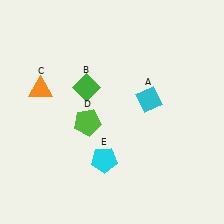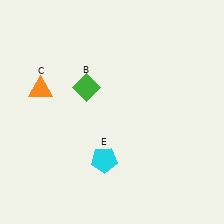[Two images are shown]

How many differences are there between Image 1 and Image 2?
There are 2 differences between the two images.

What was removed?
The lime pentagon (D), the cyan diamond (A) were removed in Image 2.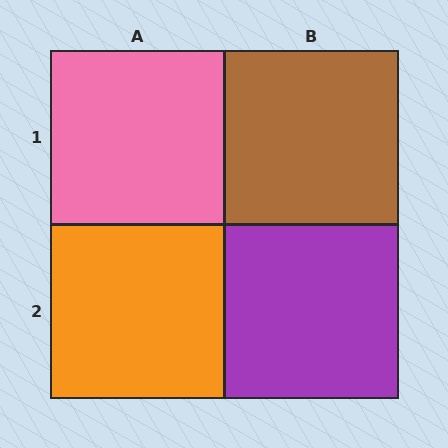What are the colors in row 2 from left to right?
Orange, purple.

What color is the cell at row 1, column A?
Pink.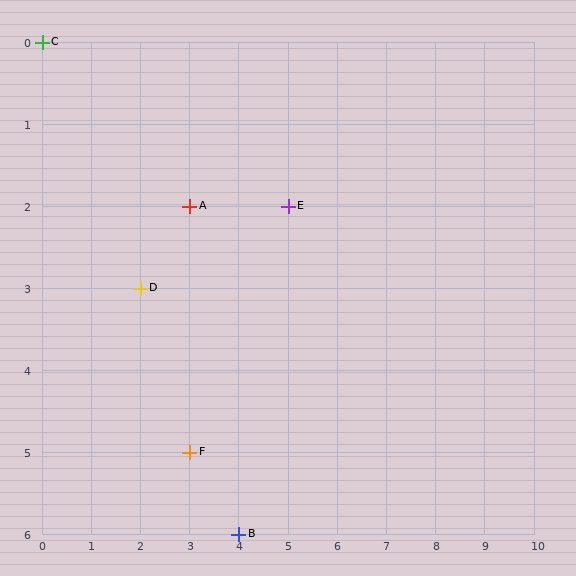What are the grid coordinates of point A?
Point A is at grid coordinates (3, 2).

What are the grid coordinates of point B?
Point B is at grid coordinates (4, 6).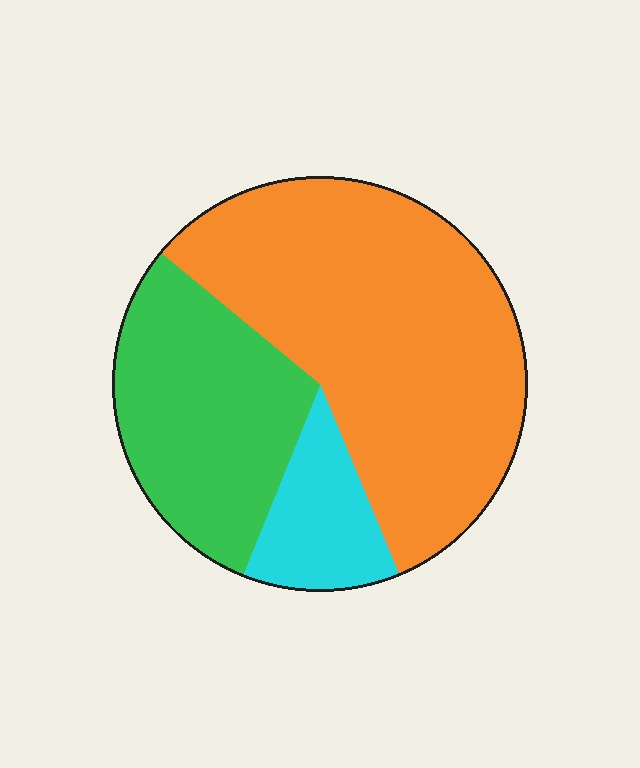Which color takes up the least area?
Cyan, at roughly 10%.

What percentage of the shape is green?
Green covers around 30% of the shape.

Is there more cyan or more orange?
Orange.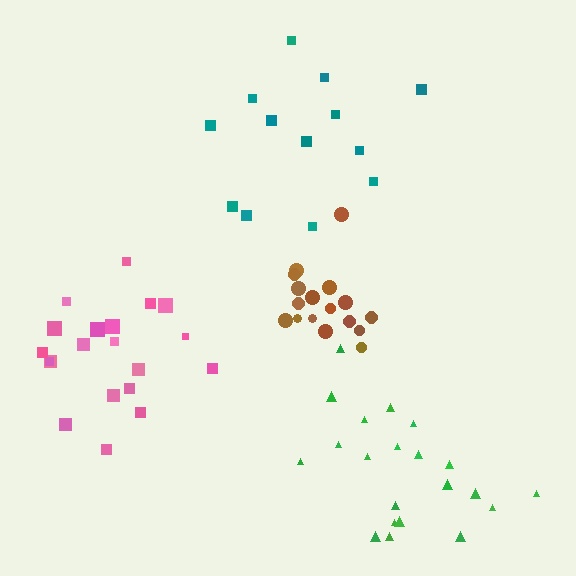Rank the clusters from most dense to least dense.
brown, pink, green, teal.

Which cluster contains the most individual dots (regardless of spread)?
Green (21).